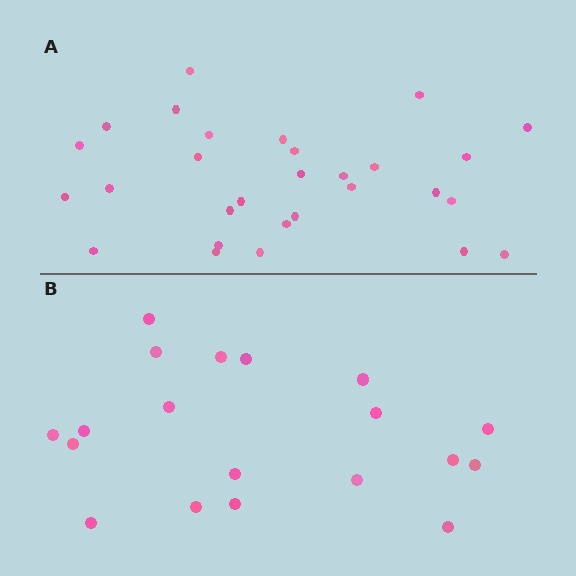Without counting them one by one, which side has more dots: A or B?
Region A (the top region) has more dots.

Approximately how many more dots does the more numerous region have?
Region A has roughly 10 or so more dots than region B.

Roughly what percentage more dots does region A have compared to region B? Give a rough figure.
About 55% more.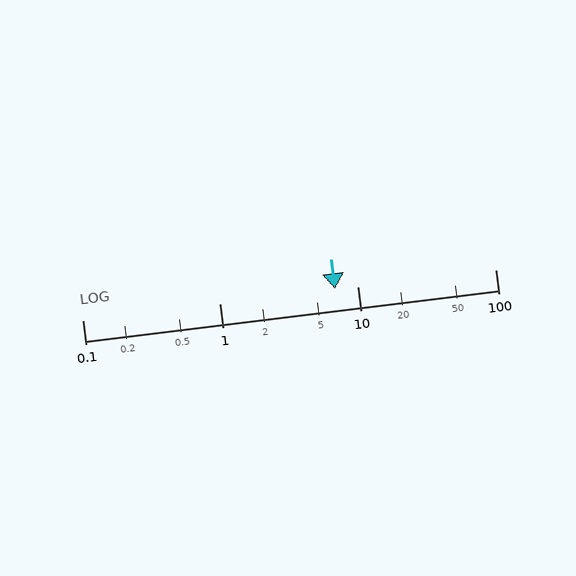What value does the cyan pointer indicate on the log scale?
The pointer indicates approximately 6.8.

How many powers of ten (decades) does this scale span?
The scale spans 3 decades, from 0.1 to 100.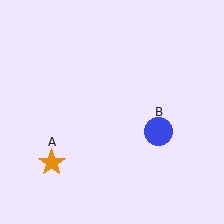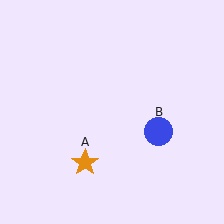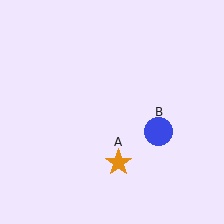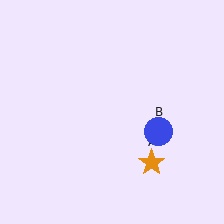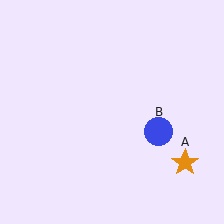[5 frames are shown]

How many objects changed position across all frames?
1 object changed position: orange star (object A).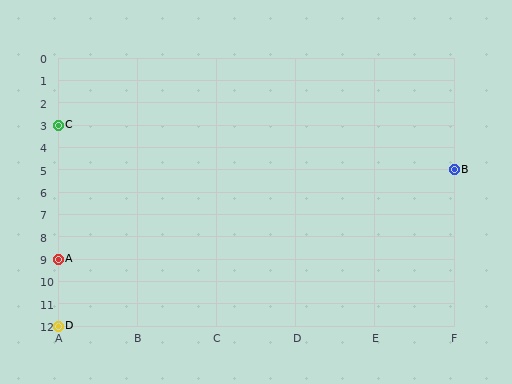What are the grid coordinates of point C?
Point C is at grid coordinates (A, 3).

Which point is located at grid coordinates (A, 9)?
Point A is at (A, 9).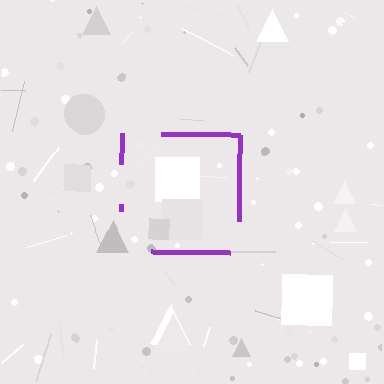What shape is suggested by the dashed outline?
The dashed outline suggests a square.